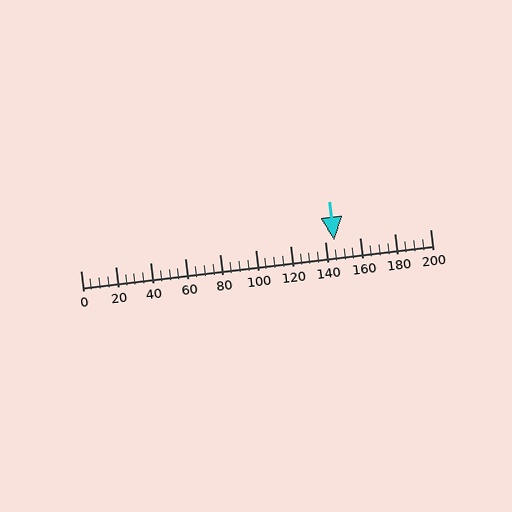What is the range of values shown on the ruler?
The ruler shows values from 0 to 200.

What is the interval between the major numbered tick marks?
The major tick marks are spaced 20 units apart.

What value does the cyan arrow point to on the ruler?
The cyan arrow points to approximately 145.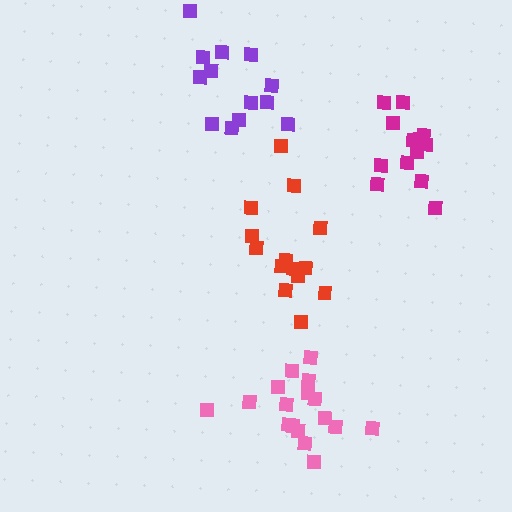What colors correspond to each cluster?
The clusters are colored: magenta, pink, red, purple.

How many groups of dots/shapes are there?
There are 4 groups.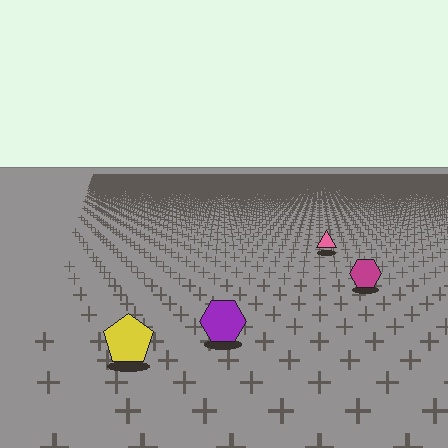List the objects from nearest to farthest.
From nearest to farthest: the yellow pentagon, the purple hexagon, the magenta hexagon, the pink triangle.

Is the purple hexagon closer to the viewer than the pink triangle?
Yes. The purple hexagon is closer — you can tell from the texture gradient: the ground texture is coarser near it.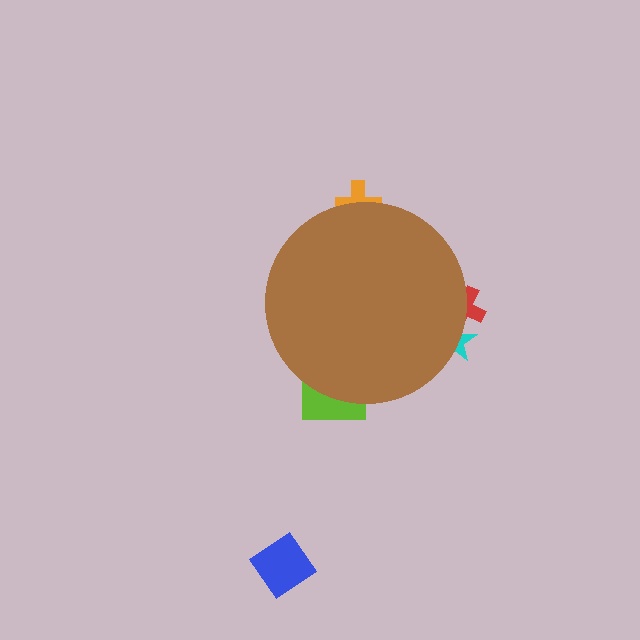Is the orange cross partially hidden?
Yes, the orange cross is partially hidden behind the brown circle.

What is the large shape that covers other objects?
A brown circle.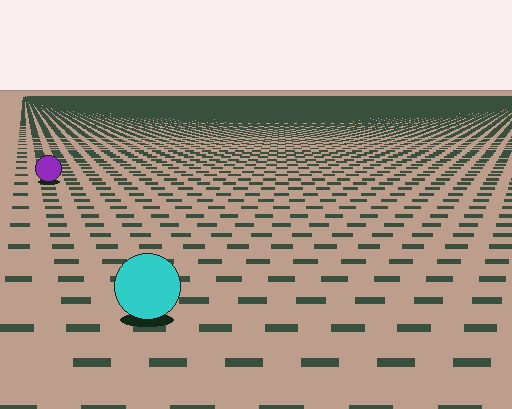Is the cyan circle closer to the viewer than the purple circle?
Yes. The cyan circle is closer — you can tell from the texture gradient: the ground texture is coarser near it.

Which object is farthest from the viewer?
The purple circle is farthest from the viewer. It appears smaller and the ground texture around it is denser.